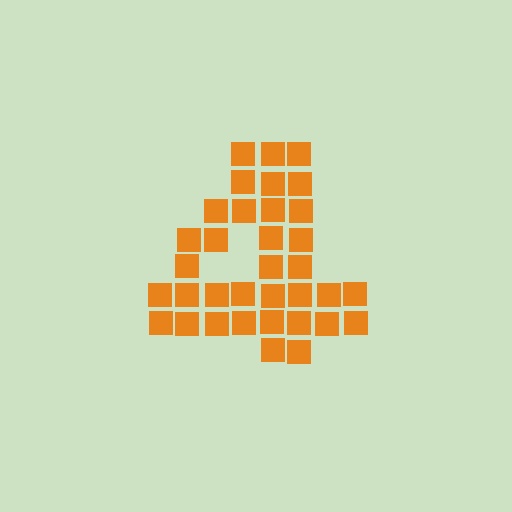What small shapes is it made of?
It is made of small squares.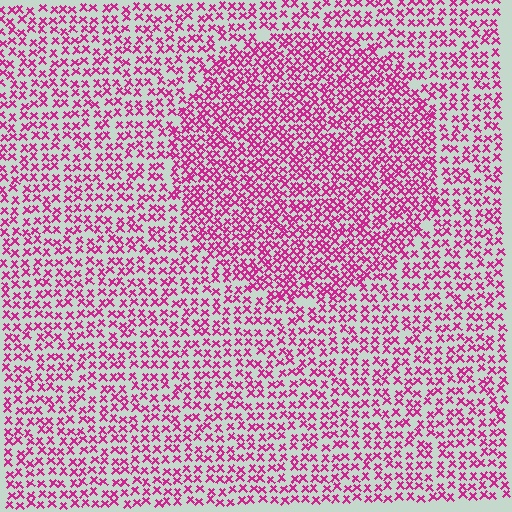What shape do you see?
I see a circle.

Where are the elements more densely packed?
The elements are more densely packed inside the circle boundary.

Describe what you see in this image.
The image contains small magenta elements arranged at two different densities. A circle-shaped region is visible where the elements are more densely packed than the surrounding area.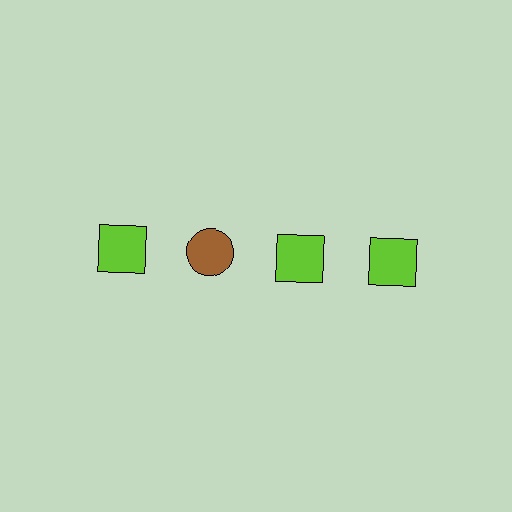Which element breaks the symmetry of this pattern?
The brown circle in the top row, second from left column breaks the symmetry. All other shapes are lime squares.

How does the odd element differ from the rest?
It differs in both color (brown instead of lime) and shape (circle instead of square).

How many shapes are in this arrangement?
There are 4 shapes arranged in a grid pattern.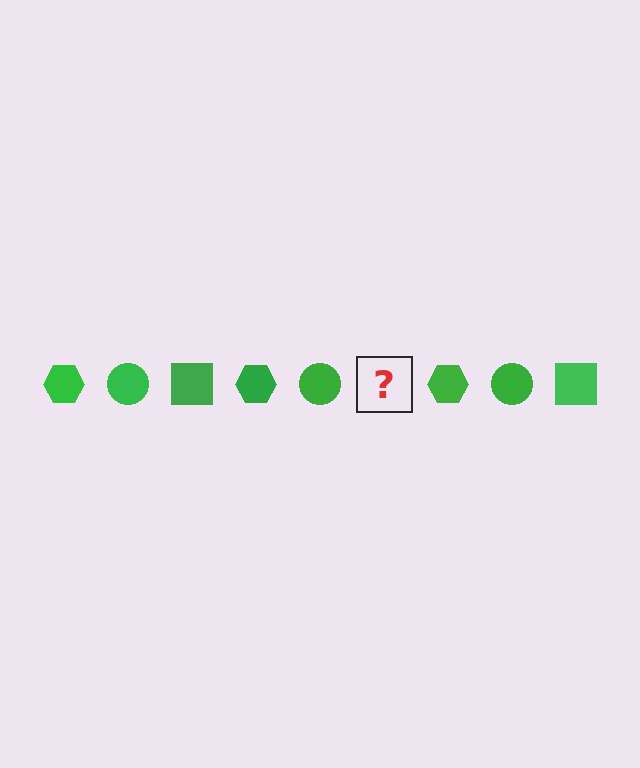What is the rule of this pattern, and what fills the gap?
The rule is that the pattern cycles through hexagon, circle, square shapes in green. The gap should be filled with a green square.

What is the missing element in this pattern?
The missing element is a green square.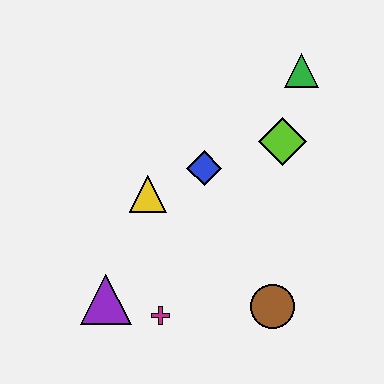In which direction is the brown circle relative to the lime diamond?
The brown circle is below the lime diamond.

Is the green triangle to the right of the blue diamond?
Yes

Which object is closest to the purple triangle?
The magenta cross is closest to the purple triangle.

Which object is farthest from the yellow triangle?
The green triangle is farthest from the yellow triangle.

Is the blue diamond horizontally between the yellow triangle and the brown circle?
Yes